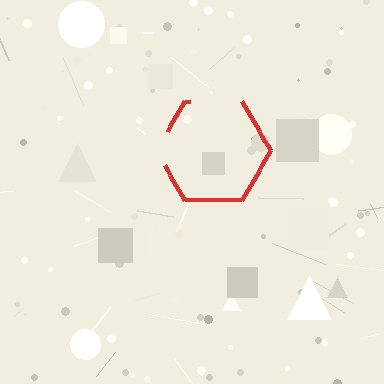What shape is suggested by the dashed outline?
The dashed outline suggests a hexagon.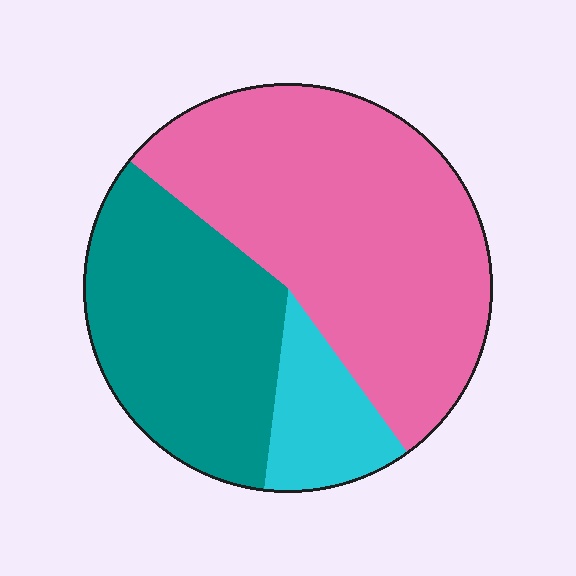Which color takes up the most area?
Pink, at roughly 55%.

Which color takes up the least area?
Cyan, at roughly 10%.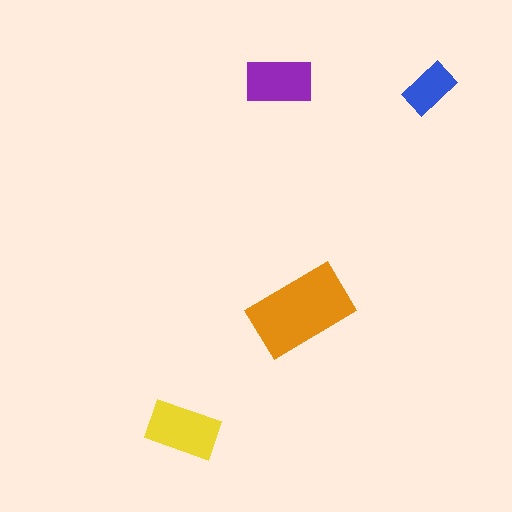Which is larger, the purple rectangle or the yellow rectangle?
The yellow one.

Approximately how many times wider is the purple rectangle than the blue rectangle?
About 1.5 times wider.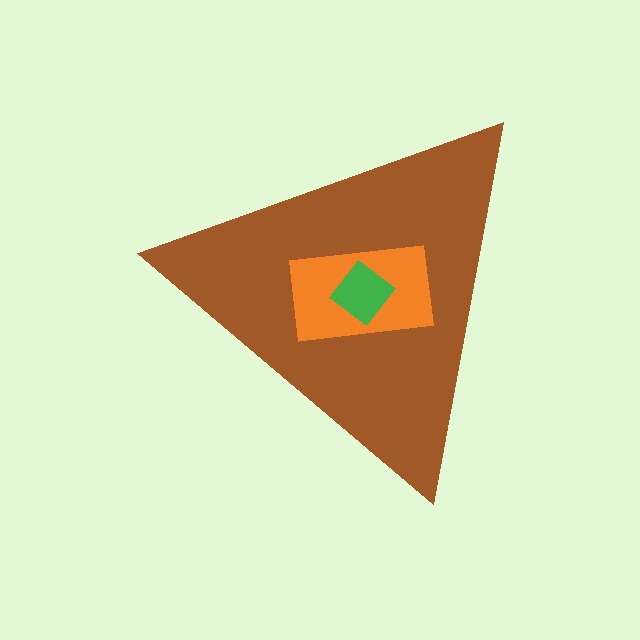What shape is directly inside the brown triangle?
The orange rectangle.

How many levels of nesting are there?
3.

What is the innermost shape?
The green diamond.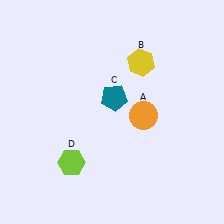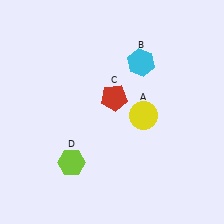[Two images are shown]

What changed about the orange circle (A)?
In Image 1, A is orange. In Image 2, it changed to yellow.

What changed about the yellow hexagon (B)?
In Image 1, B is yellow. In Image 2, it changed to cyan.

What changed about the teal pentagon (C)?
In Image 1, C is teal. In Image 2, it changed to red.